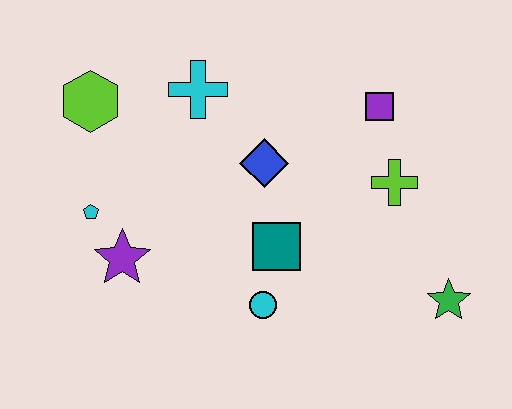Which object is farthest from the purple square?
The cyan pentagon is farthest from the purple square.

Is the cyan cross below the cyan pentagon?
No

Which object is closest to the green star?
The lime cross is closest to the green star.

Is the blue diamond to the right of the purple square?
No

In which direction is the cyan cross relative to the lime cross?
The cyan cross is to the left of the lime cross.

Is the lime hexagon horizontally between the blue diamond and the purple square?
No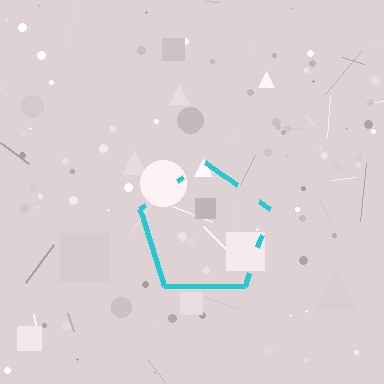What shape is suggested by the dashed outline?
The dashed outline suggests a pentagon.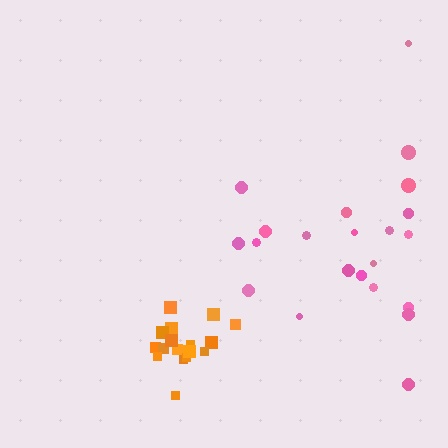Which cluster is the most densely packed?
Orange.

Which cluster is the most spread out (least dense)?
Pink.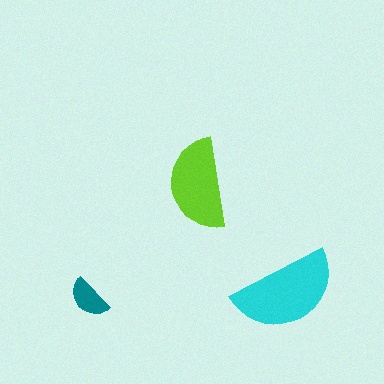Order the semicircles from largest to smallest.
the cyan one, the lime one, the teal one.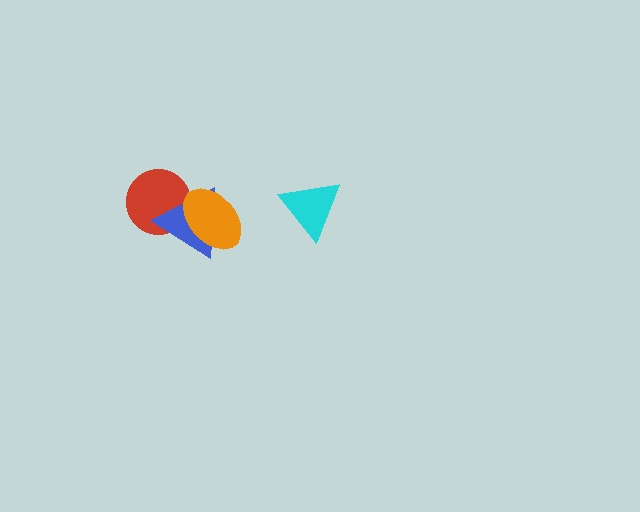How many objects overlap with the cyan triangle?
0 objects overlap with the cyan triangle.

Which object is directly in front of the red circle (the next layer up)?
The blue triangle is directly in front of the red circle.